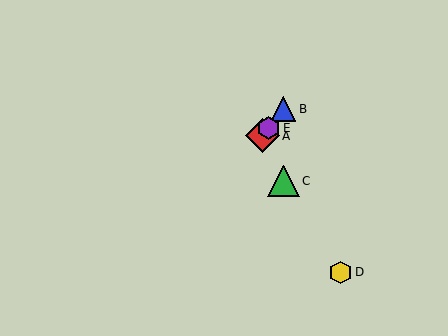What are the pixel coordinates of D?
Object D is at (341, 272).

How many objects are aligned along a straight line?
3 objects (A, B, E) are aligned along a straight line.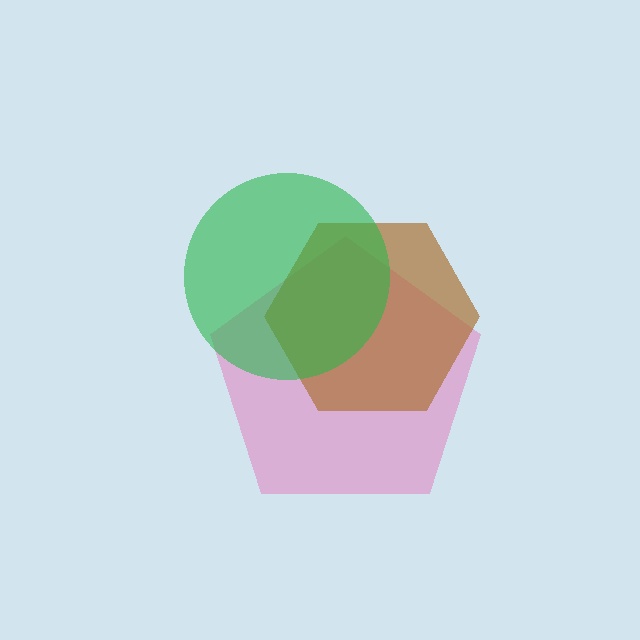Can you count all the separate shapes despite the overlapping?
Yes, there are 3 separate shapes.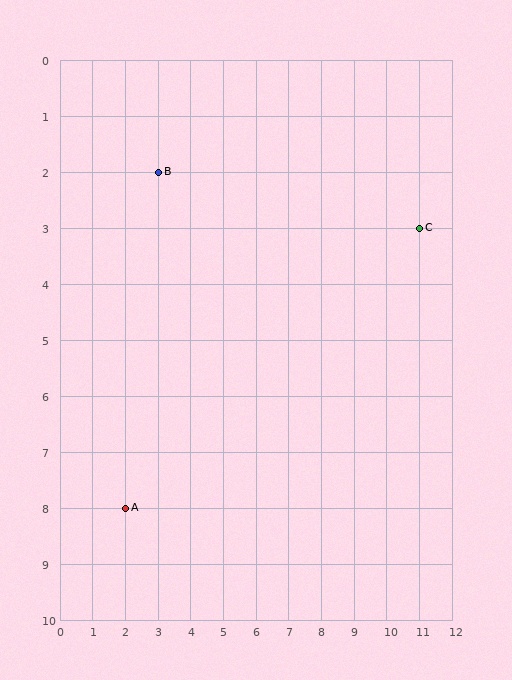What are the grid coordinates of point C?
Point C is at grid coordinates (11, 3).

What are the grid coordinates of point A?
Point A is at grid coordinates (2, 8).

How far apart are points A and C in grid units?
Points A and C are 9 columns and 5 rows apart (about 10.3 grid units diagonally).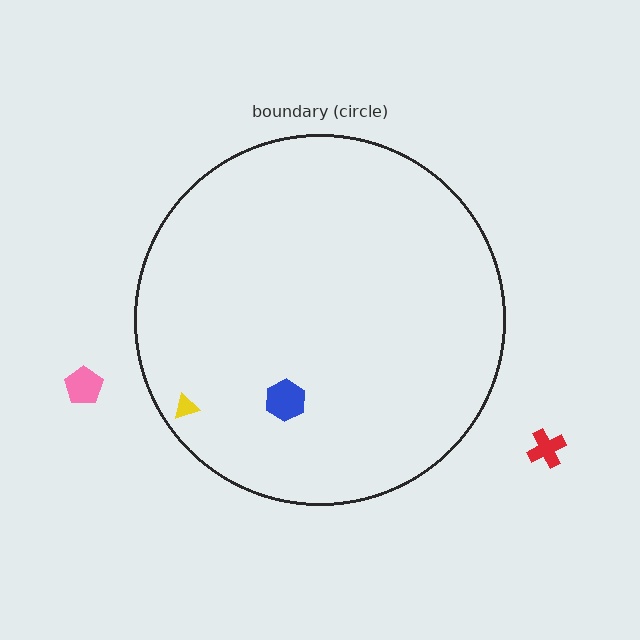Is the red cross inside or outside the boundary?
Outside.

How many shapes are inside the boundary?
2 inside, 2 outside.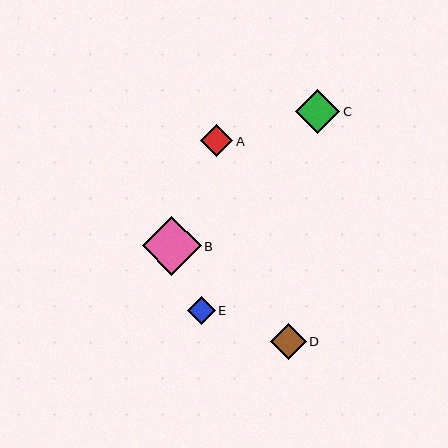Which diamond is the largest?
Diamond B is the largest with a size of approximately 59 pixels.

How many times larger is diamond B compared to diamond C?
Diamond B is approximately 1.3 times the size of diamond C.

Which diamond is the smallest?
Diamond E is the smallest with a size of approximately 28 pixels.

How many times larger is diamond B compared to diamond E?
Diamond B is approximately 2.1 times the size of diamond E.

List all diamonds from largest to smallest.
From largest to smallest: B, C, D, A, E.